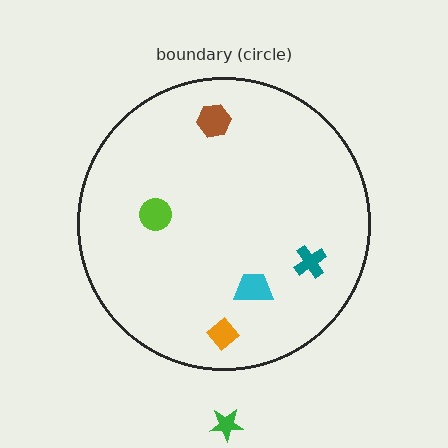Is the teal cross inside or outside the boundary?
Inside.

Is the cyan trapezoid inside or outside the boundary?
Inside.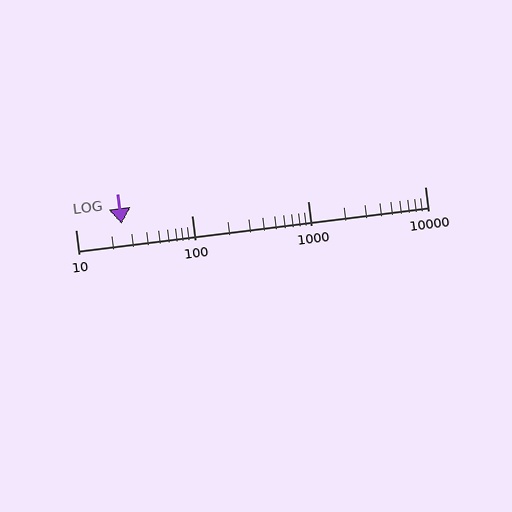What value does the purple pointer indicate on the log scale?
The pointer indicates approximately 25.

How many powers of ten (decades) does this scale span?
The scale spans 3 decades, from 10 to 10000.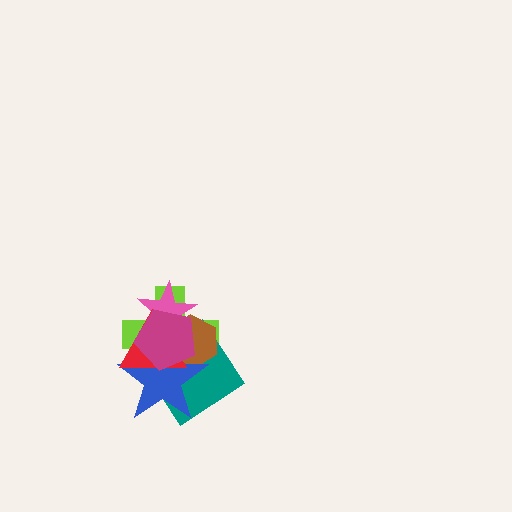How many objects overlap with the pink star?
5 objects overlap with the pink star.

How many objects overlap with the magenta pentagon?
6 objects overlap with the magenta pentagon.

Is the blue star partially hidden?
Yes, it is partially covered by another shape.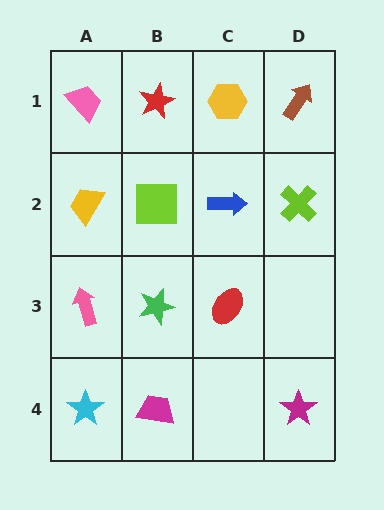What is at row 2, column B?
A lime square.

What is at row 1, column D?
A brown arrow.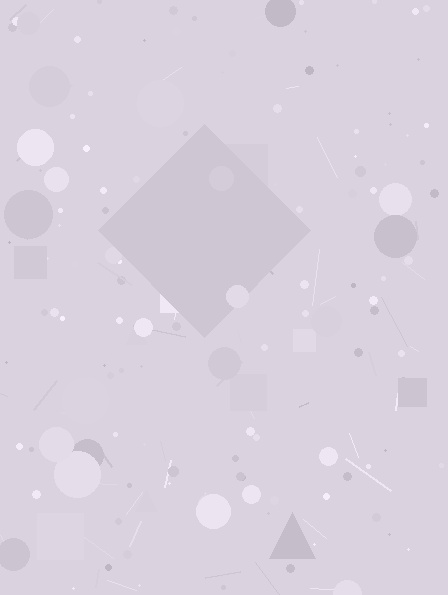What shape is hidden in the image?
A diamond is hidden in the image.